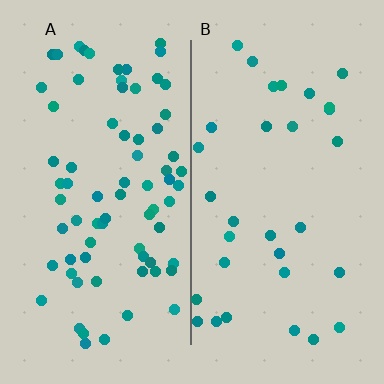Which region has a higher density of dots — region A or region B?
A (the left).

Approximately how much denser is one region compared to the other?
Approximately 2.4× — region A over region B.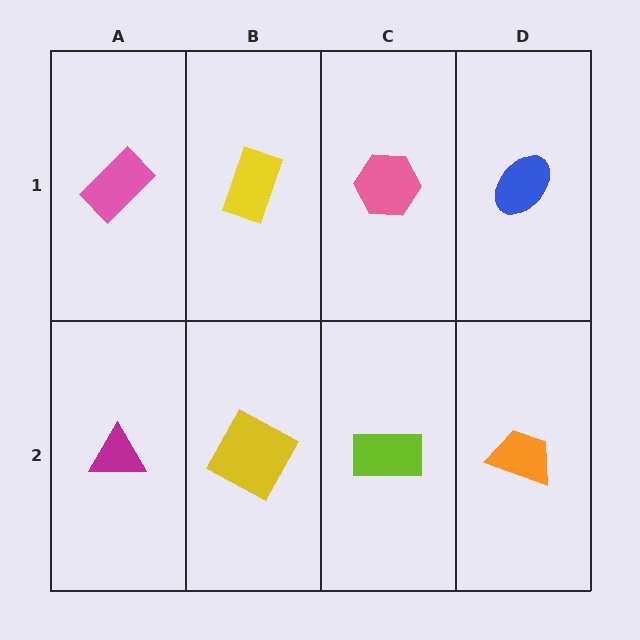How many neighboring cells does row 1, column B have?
3.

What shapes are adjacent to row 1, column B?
A yellow square (row 2, column B), a pink rectangle (row 1, column A), a pink hexagon (row 1, column C).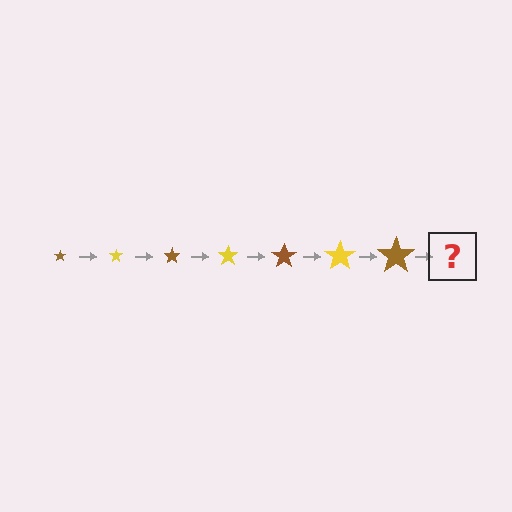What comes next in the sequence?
The next element should be a yellow star, larger than the previous one.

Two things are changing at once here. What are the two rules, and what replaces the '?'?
The two rules are that the star grows larger each step and the color cycles through brown and yellow. The '?' should be a yellow star, larger than the previous one.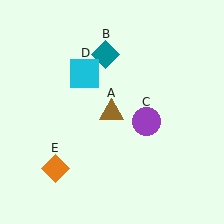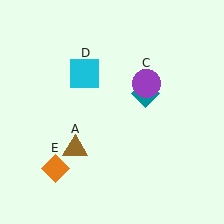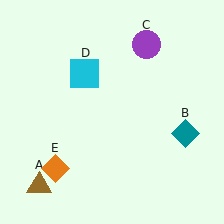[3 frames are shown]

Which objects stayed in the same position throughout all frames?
Cyan square (object D) and orange diamond (object E) remained stationary.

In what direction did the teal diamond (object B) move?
The teal diamond (object B) moved down and to the right.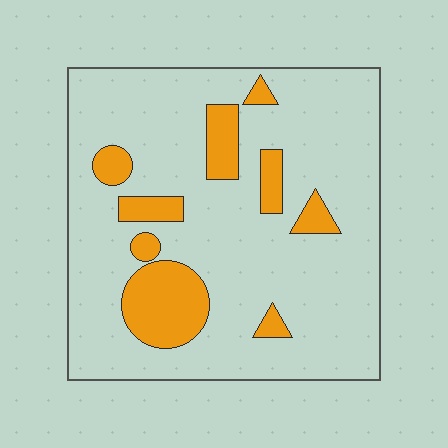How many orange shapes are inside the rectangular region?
9.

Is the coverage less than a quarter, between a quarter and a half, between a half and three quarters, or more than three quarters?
Less than a quarter.